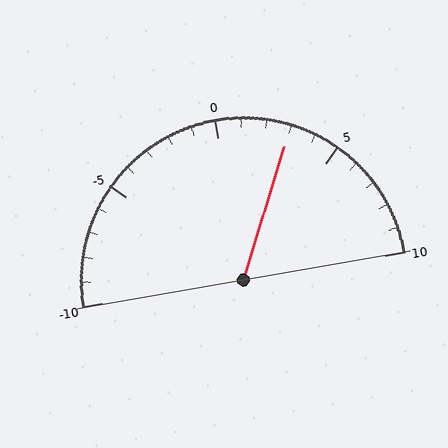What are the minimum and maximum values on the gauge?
The gauge ranges from -10 to 10.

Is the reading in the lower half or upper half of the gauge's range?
The reading is in the upper half of the range (-10 to 10).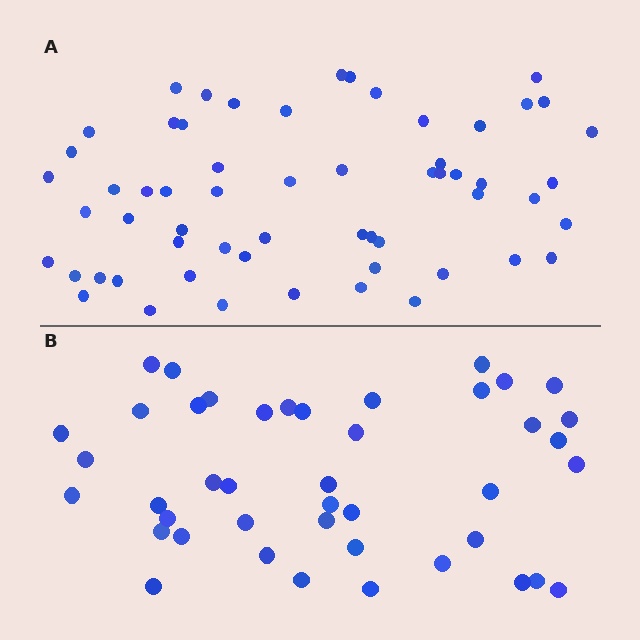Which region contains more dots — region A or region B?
Region A (the top region) has more dots.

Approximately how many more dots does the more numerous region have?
Region A has approximately 15 more dots than region B.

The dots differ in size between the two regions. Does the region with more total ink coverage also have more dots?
No. Region B has more total ink coverage because its dots are larger, but region A actually contains more individual dots. Total area can be misleading — the number of items is what matters here.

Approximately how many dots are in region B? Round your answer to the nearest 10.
About 40 dots. (The exact count is 43, which rounds to 40.)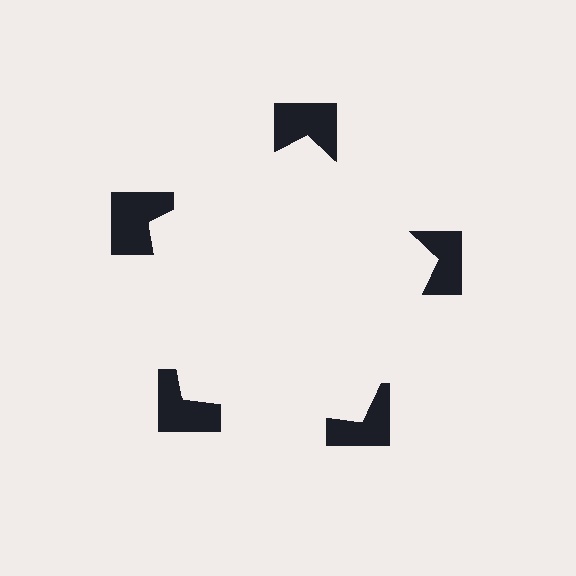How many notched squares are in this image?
There are 5 — one at each vertex of the illusory pentagon.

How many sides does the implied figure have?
5 sides.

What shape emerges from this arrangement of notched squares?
An illusory pentagon — its edges are inferred from the aligned wedge cuts in the notched squares, not physically drawn.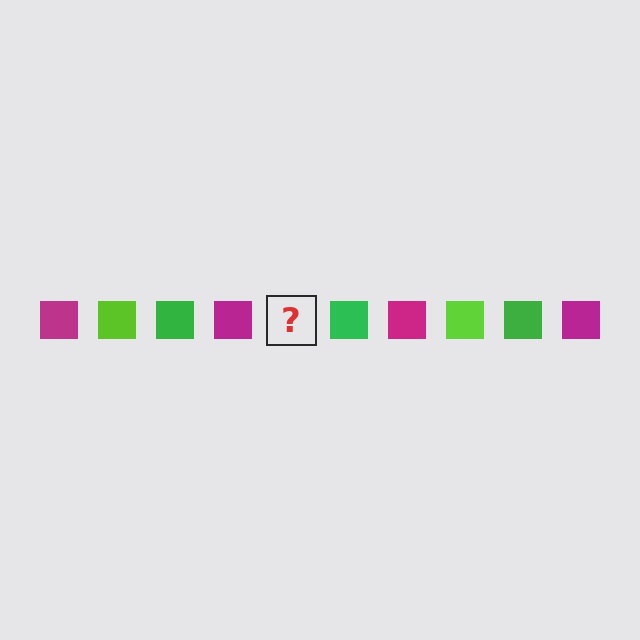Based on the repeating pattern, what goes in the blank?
The blank should be a lime square.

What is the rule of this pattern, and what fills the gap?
The rule is that the pattern cycles through magenta, lime, green squares. The gap should be filled with a lime square.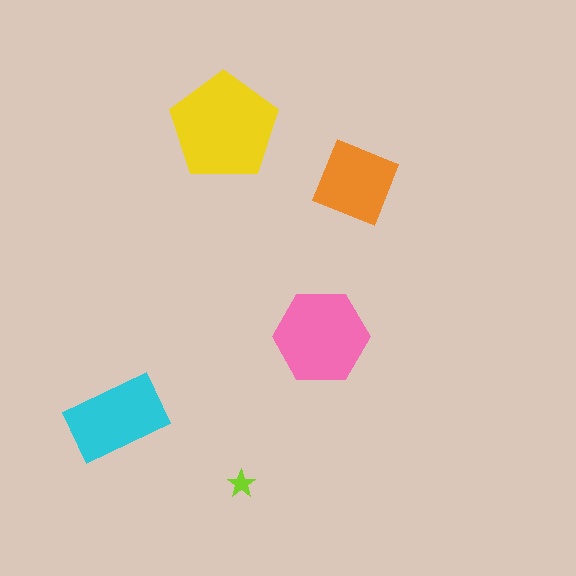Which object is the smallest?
The lime star.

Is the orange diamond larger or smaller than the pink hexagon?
Smaller.